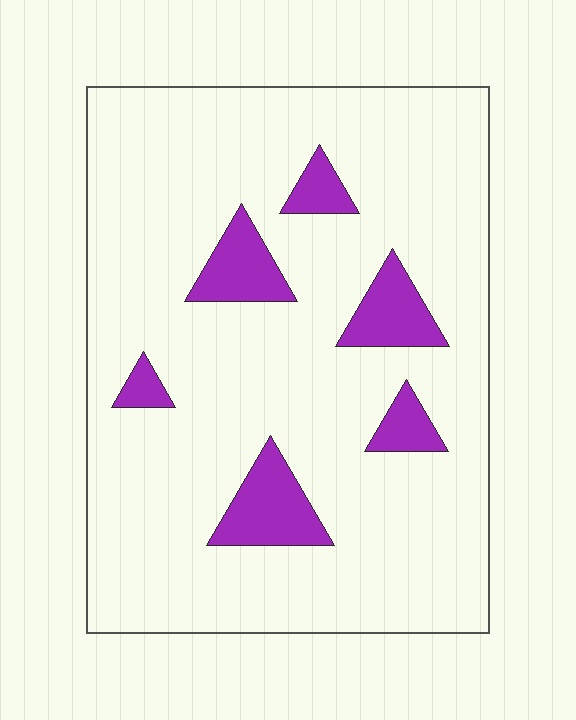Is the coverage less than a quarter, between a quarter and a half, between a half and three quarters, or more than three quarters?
Less than a quarter.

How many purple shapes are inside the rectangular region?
6.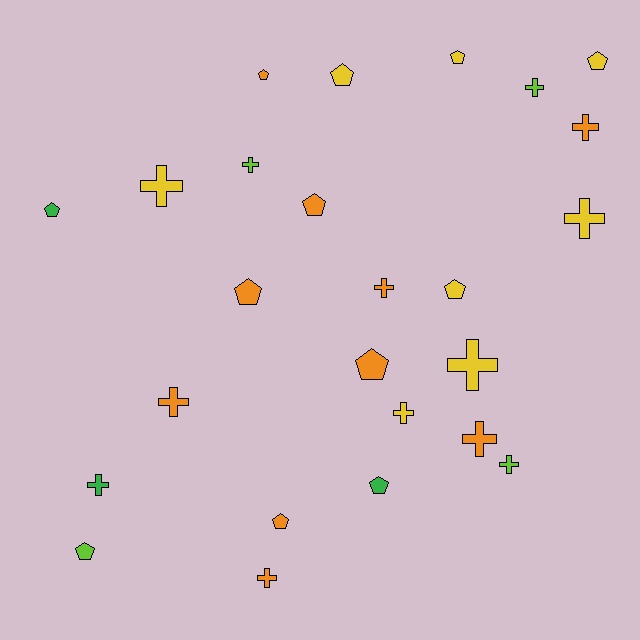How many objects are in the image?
There are 25 objects.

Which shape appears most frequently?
Cross, with 13 objects.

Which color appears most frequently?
Orange, with 10 objects.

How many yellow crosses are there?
There are 4 yellow crosses.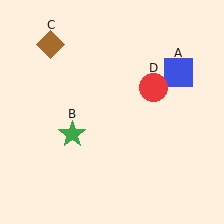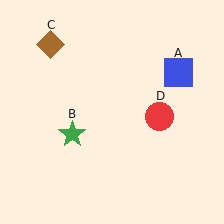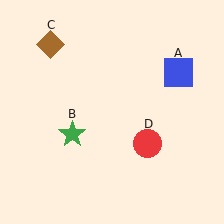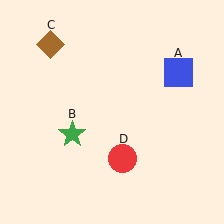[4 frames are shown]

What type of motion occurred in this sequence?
The red circle (object D) rotated clockwise around the center of the scene.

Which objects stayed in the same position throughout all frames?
Blue square (object A) and green star (object B) and brown diamond (object C) remained stationary.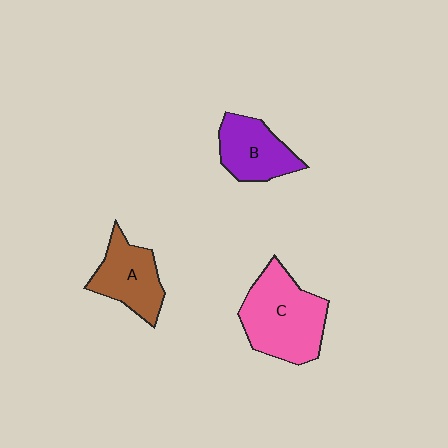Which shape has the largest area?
Shape C (pink).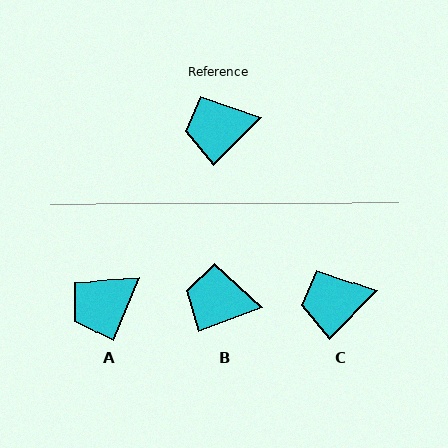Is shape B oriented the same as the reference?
No, it is off by about 23 degrees.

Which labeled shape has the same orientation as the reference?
C.